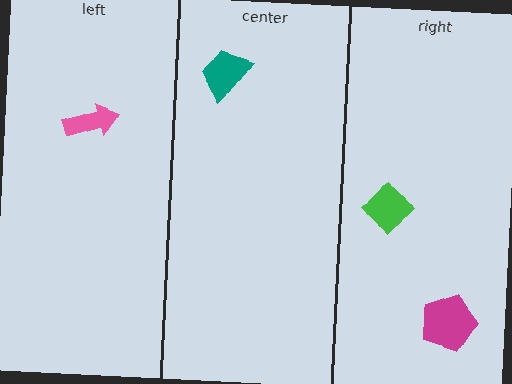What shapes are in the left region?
The pink arrow.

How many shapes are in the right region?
2.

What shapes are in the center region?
The teal trapezoid.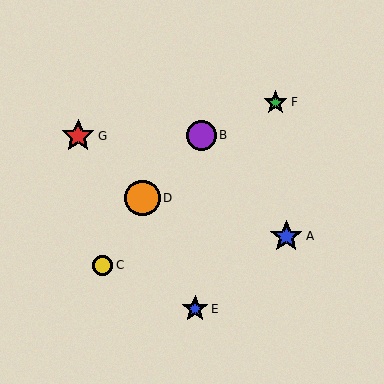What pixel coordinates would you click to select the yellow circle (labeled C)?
Click at (103, 265) to select the yellow circle C.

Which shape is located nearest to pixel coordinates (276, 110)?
The green star (labeled F) at (276, 102) is nearest to that location.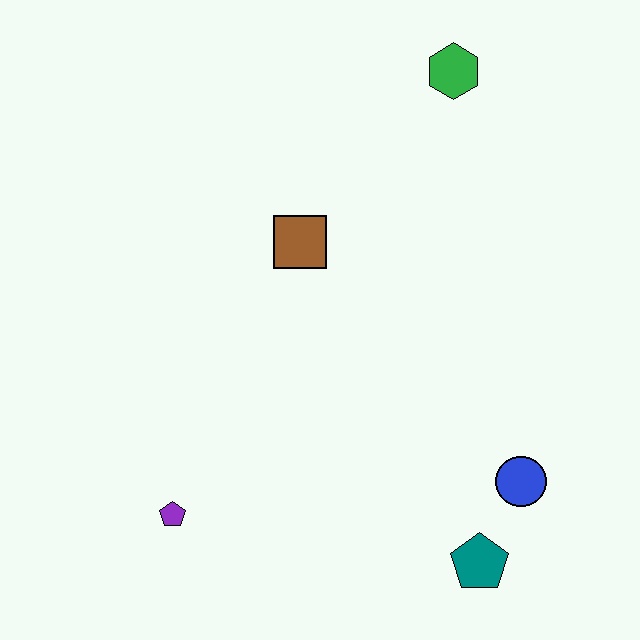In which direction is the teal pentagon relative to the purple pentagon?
The teal pentagon is to the right of the purple pentagon.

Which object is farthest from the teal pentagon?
The green hexagon is farthest from the teal pentagon.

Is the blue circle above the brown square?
No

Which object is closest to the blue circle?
The teal pentagon is closest to the blue circle.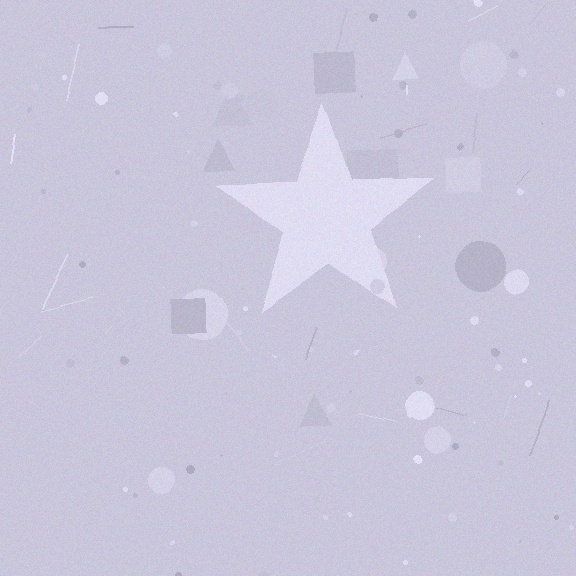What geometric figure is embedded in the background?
A star is embedded in the background.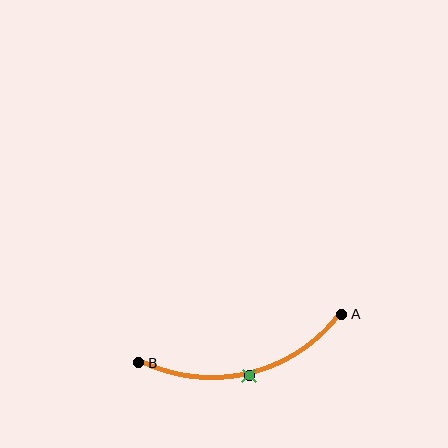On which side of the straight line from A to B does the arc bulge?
The arc bulges below the straight line connecting A and B.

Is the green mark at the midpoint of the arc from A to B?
Yes. The green mark lies on the arc at equal arc-length from both A and B — it is the arc midpoint.